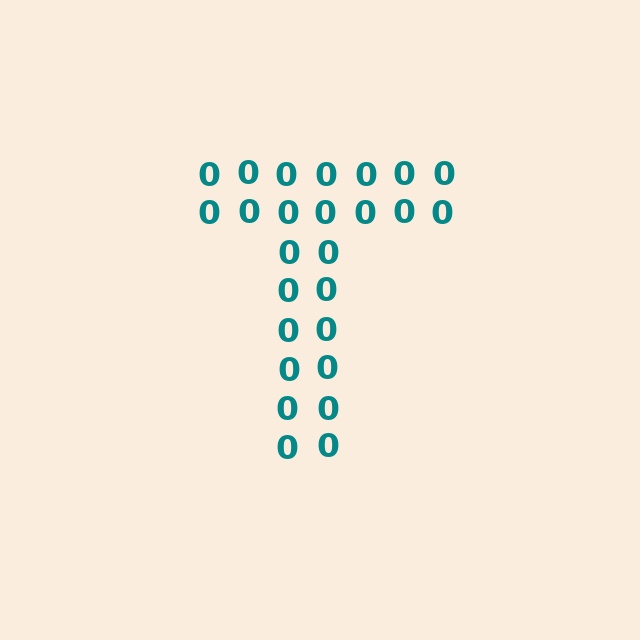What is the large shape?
The large shape is the letter T.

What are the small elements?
The small elements are digit 0's.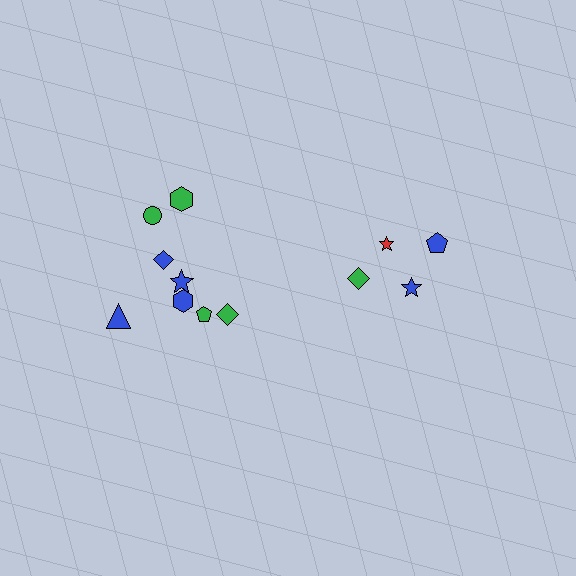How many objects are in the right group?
There are 4 objects.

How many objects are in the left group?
There are 8 objects.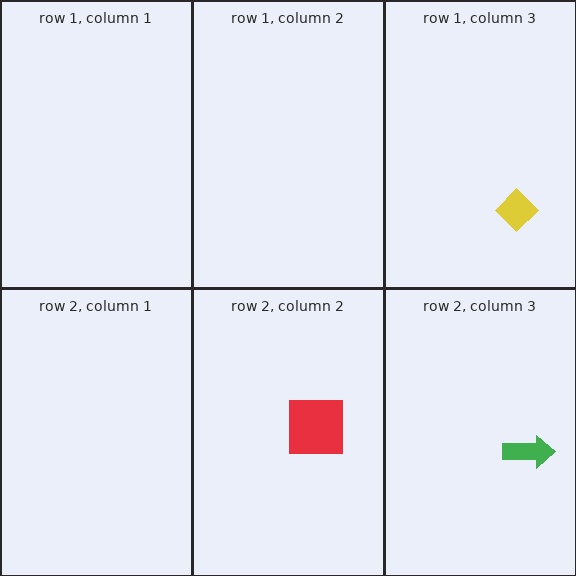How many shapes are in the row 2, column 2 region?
1.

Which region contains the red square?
The row 2, column 2 region.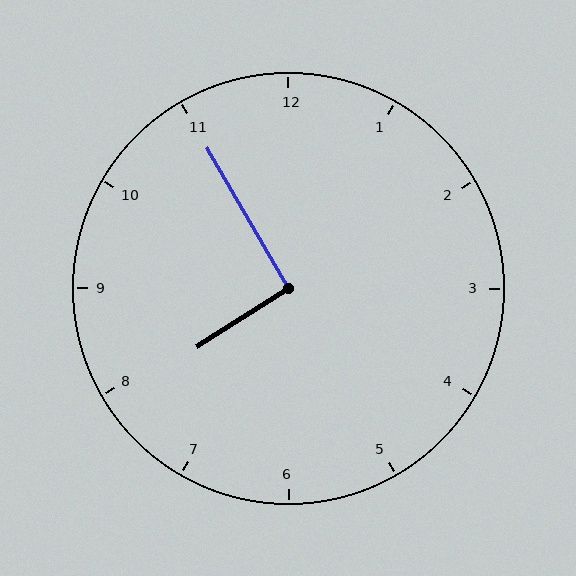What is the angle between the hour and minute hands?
Approximately 92 degrees.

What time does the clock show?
7:55.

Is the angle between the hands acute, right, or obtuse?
It is right.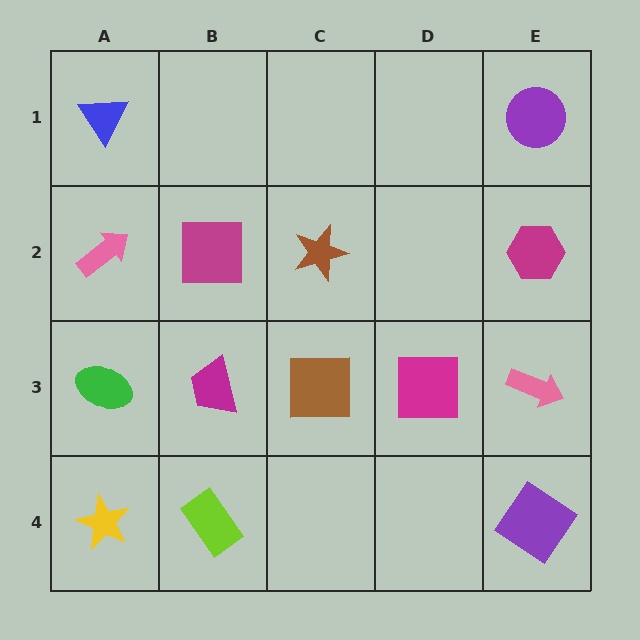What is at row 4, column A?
A yellow star.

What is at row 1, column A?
A blue triangle.